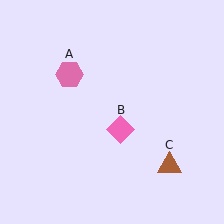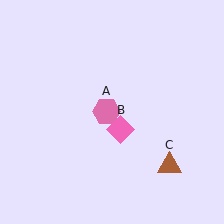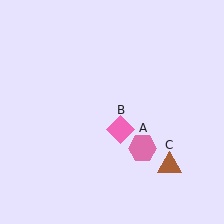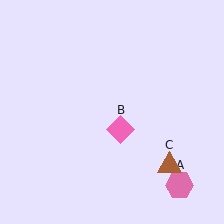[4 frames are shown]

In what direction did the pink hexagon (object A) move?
The pink hexagon (object A) moved down and to the right.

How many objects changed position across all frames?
1 object changed position: pink hexagon (object A).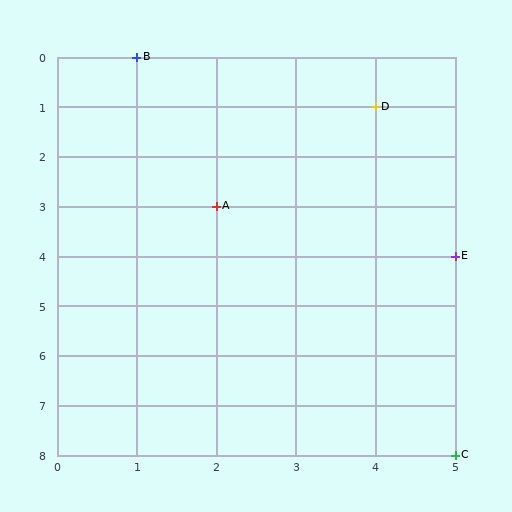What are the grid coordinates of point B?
Point B is at grid coordinates (1, 0).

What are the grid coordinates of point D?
Point D is at grid coordinates (4, 1).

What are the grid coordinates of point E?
Point E is at grid coordinates (5, 4).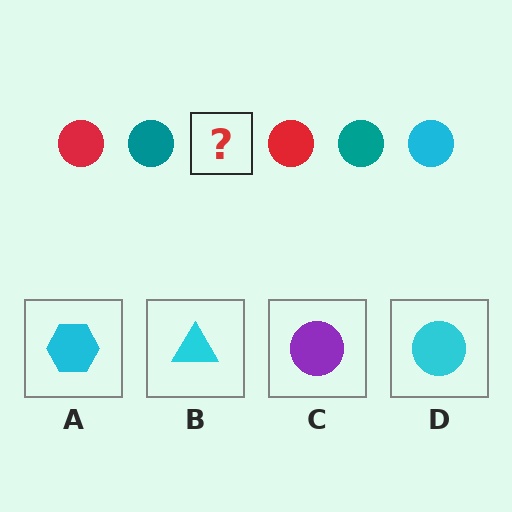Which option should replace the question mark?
Option D.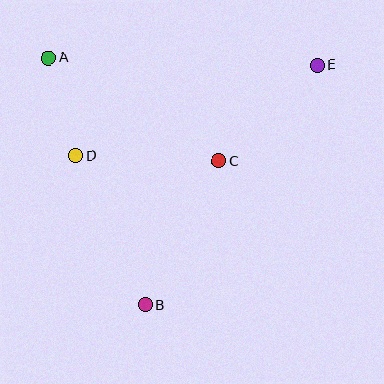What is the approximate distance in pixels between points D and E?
The distance between D and E is approximately 258 pixels.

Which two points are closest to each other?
Points A and D are closest to each other.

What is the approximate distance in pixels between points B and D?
The distance between B and D is approximately 164 pixels.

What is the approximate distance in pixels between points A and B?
The distance between A and B is approximately 265 pixels.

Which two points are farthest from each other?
Points B and E are farthest from each other.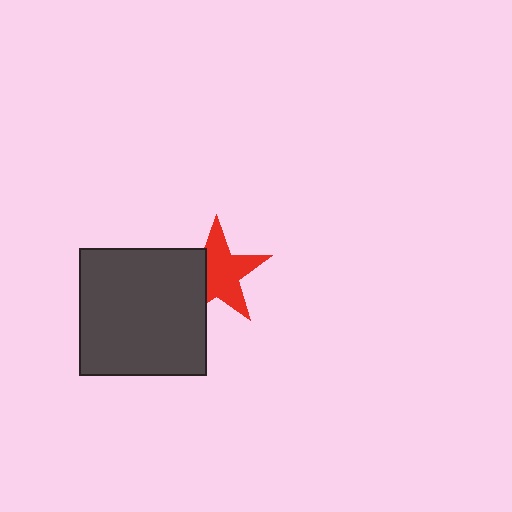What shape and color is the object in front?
The object in front is a dark gray rectangle.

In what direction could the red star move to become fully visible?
The red star could move right. That would shift it out from behind the dark gray rectangle entirely.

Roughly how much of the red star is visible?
Most of it is visible (roughly 66%).